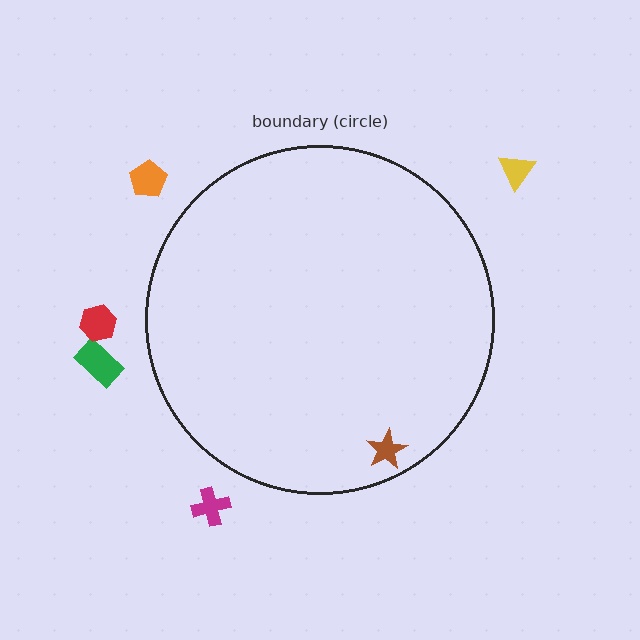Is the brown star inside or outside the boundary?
Inside.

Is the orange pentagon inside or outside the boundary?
Outside.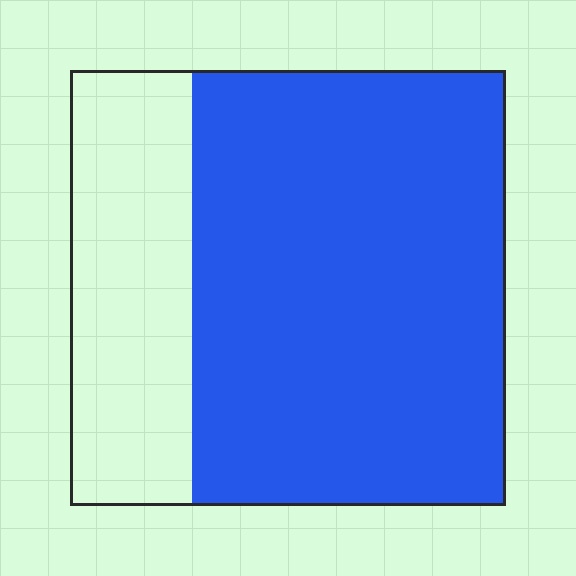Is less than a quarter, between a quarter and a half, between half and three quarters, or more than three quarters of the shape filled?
Between half and three quarters.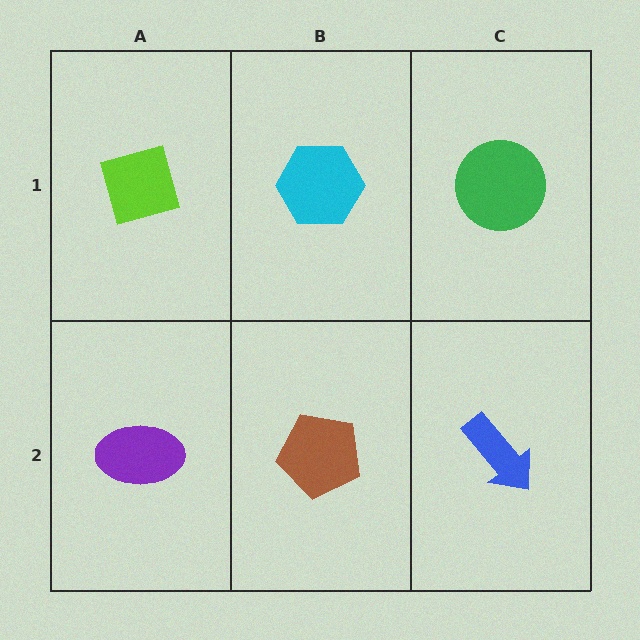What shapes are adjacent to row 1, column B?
A brown pentagon (row 2, column B), a lime diamond (row 1, column A), a green circle (row 1, column C).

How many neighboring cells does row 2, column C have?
2.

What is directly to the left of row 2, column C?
A brown pentagon.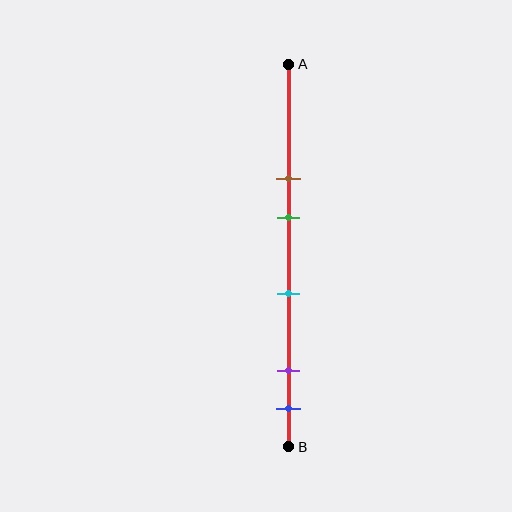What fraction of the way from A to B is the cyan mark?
The cyan mark is approximately 60% (0.6) of the way from A to B.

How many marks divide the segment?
There are 5 marks dividing the segment.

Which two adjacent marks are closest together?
The purple and blue marks are the closest adjacent pair.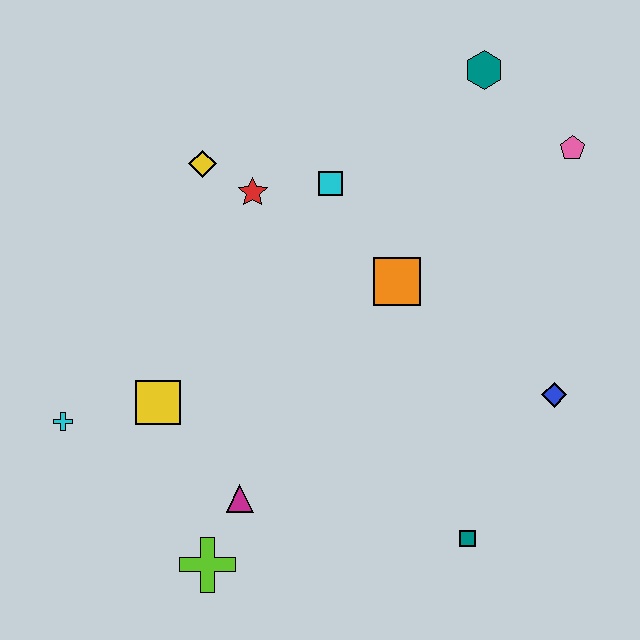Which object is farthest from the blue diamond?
The cyan cross is farthest from the blue diamond.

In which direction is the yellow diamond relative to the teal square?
The yellow diamond is above the teal square.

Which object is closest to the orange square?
The cyan square is closest to the orange square.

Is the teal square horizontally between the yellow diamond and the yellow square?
No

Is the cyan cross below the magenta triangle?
No